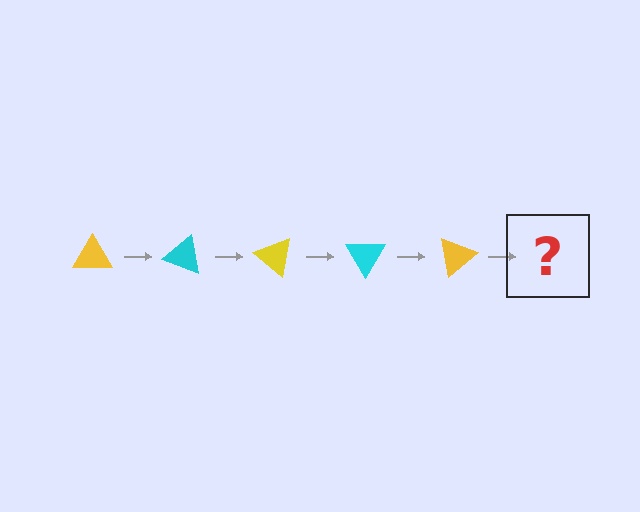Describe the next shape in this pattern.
It should be a cyan triangle, rotated 100 degrees from the start.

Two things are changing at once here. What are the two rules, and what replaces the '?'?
The two rules are that it rotates 20 degrees each step and the color cycles through yellow and cyan. The '?' should be a cyan triangle, rotated 100 degrees from the start.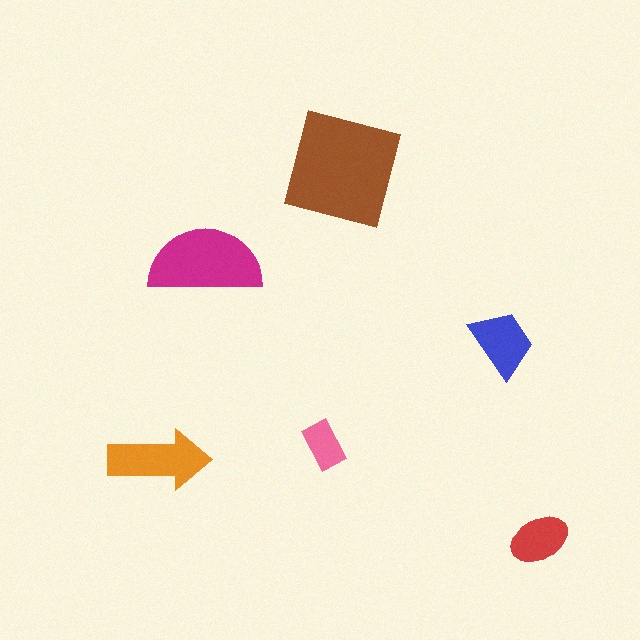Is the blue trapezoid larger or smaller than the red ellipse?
Larger.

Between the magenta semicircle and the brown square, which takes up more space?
The brown square.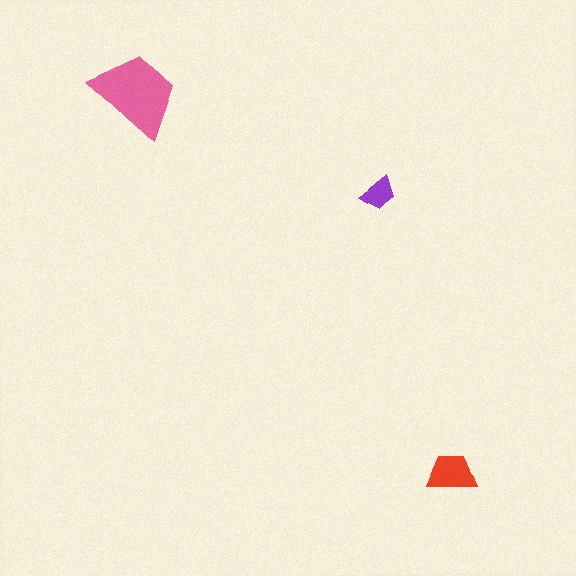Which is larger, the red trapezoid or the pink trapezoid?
The pink one.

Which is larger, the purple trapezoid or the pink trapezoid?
The pink one.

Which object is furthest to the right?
The red trapezoid is rightmost.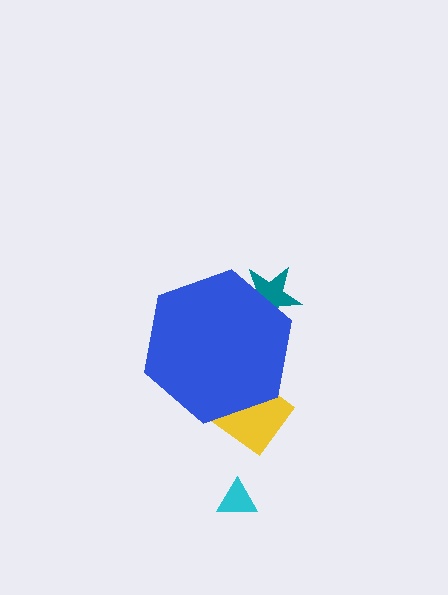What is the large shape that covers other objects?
A blue hexagon.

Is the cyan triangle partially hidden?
No, the cyan triangle is fully visible.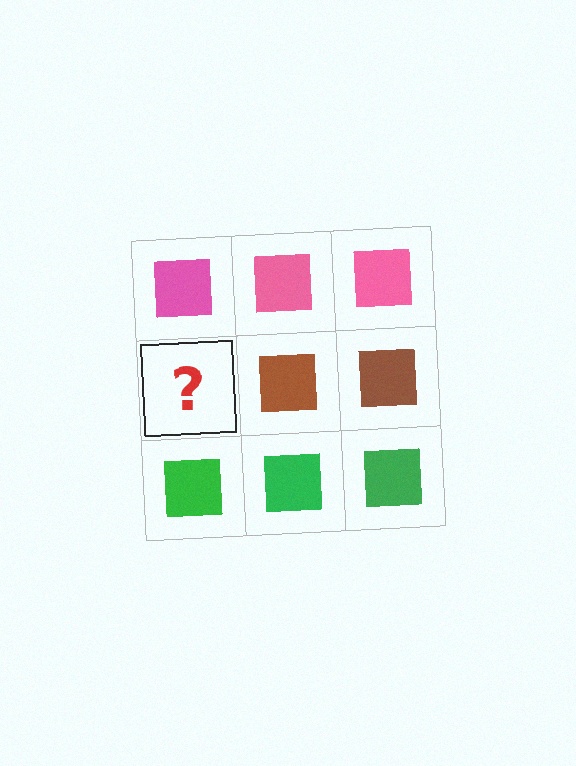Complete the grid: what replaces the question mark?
The question mark should be replaced with a brown square.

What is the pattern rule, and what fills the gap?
The rule is that each row has a consistent color. The gap should be filled with a brown square.